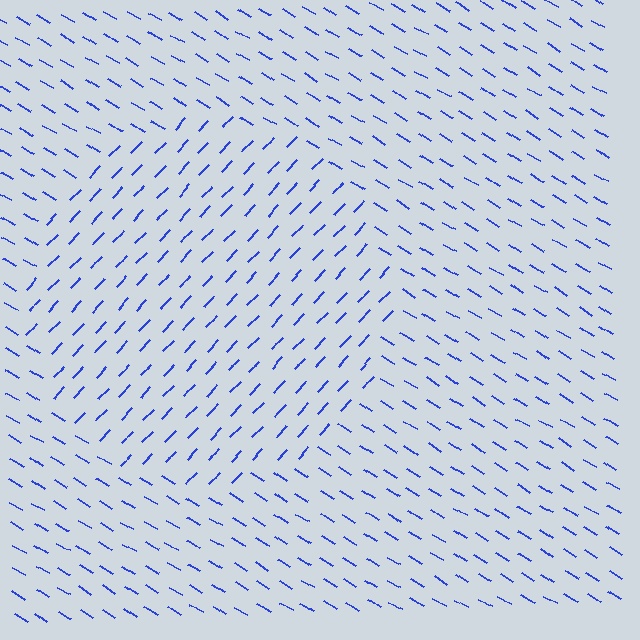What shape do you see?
I see a circle.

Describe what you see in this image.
The image is filled with small blue line segments. A circle region in the image has lines oriented differently from the surrounding lines, creating a visible texture boundary.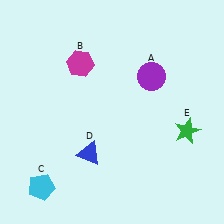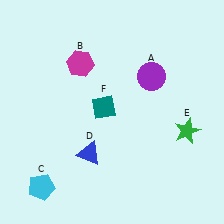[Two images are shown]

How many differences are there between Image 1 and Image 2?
There is 1 difference between the two images.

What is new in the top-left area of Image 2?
A teal diamond (F) was added in the top-left area of Image 2.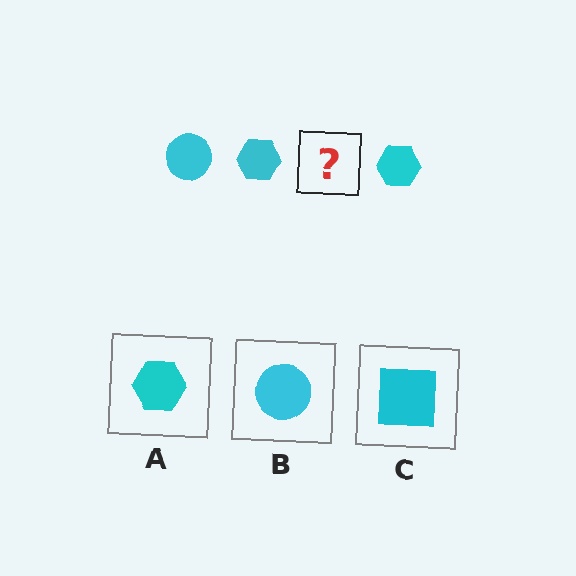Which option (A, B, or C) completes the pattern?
B.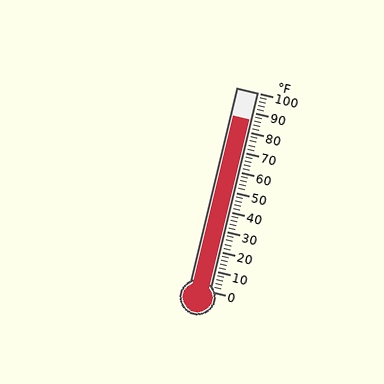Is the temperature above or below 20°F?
The temperature is above 20°F.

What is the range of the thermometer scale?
The thermometer scale ranges from 0°F to 100°F.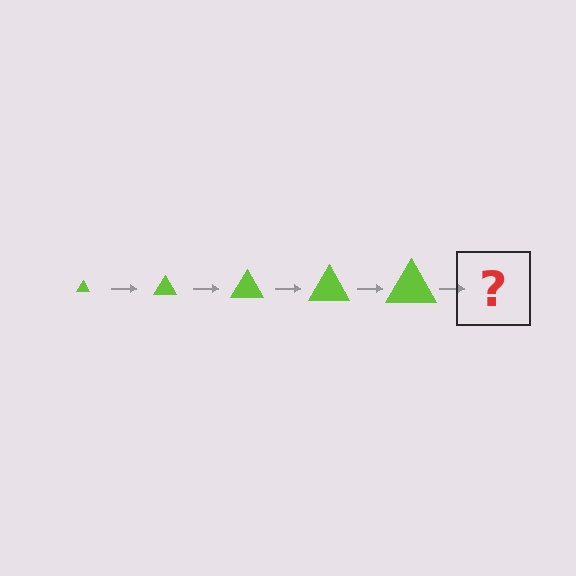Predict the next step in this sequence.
The next step is a lime triangle, larger than the previous one.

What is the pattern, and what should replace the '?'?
The pattern is that the triangle gets progressively larger each step. The '?' should be a lime triangle, larger than the previous one.